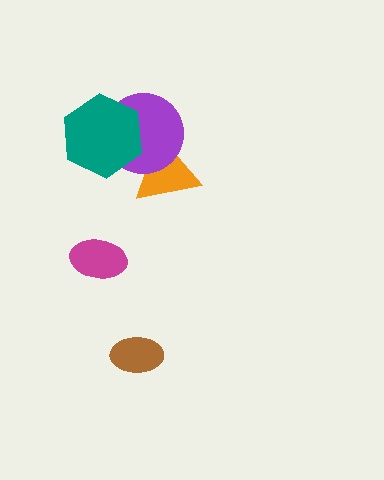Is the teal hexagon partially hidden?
No, no other shape covers it.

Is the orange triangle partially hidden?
Yes, it is partially covered by another shape.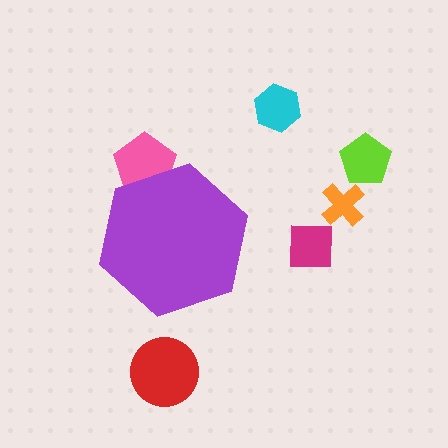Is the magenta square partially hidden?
No, the magenta square is fully visible.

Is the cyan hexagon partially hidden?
No, the cyan hexagon is fully visible.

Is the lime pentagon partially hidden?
No, the lime pentagon is fully visible.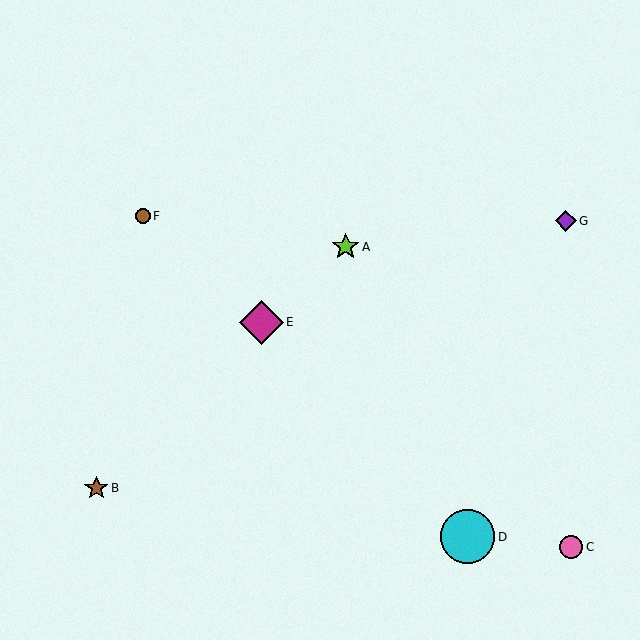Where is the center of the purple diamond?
The center of the purple diamond is at (566, 221).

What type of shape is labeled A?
Shape A is a lime star.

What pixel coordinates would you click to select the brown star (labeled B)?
Click at (96, 488) to select the brown star B.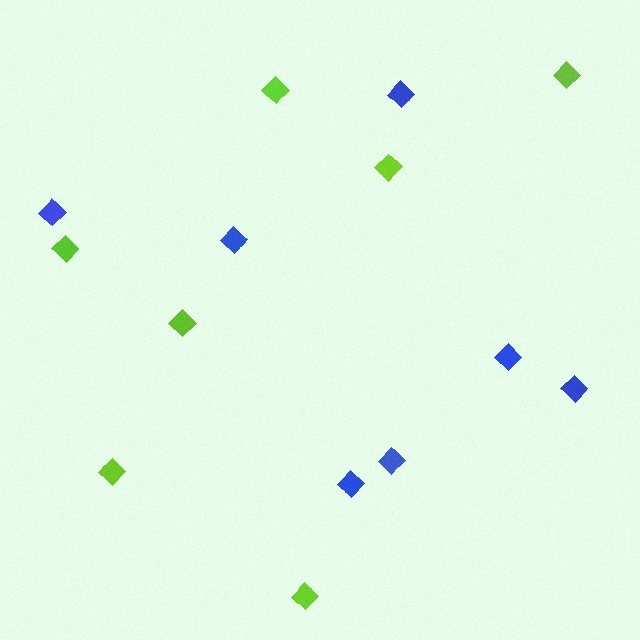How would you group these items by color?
There are 2 groups: one group of blue diamonds (7) and one group of lime diamonds (7).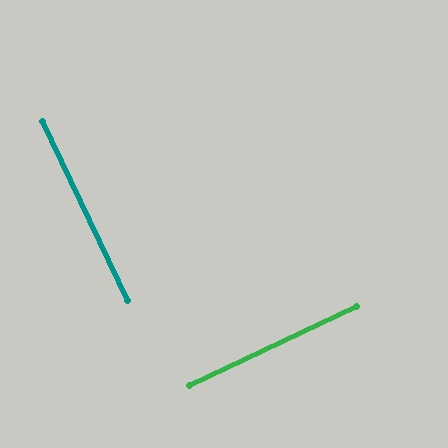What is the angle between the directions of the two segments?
Approximately 90 degrees.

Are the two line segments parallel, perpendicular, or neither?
Perpendicular — they meet at approximately 90°.